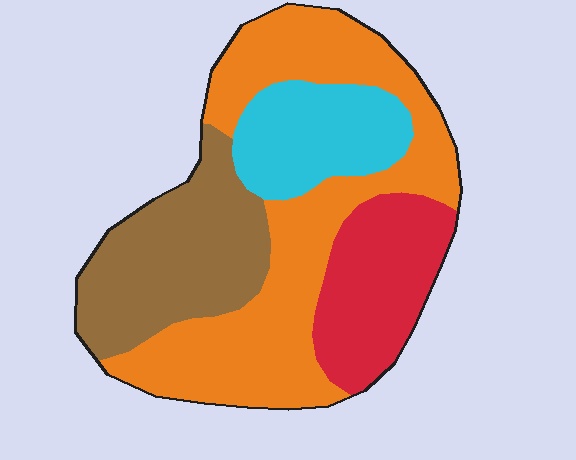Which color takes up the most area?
Orange, at roughly 45%.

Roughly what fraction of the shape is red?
Red takes up about one sixth (1/6) of the shape.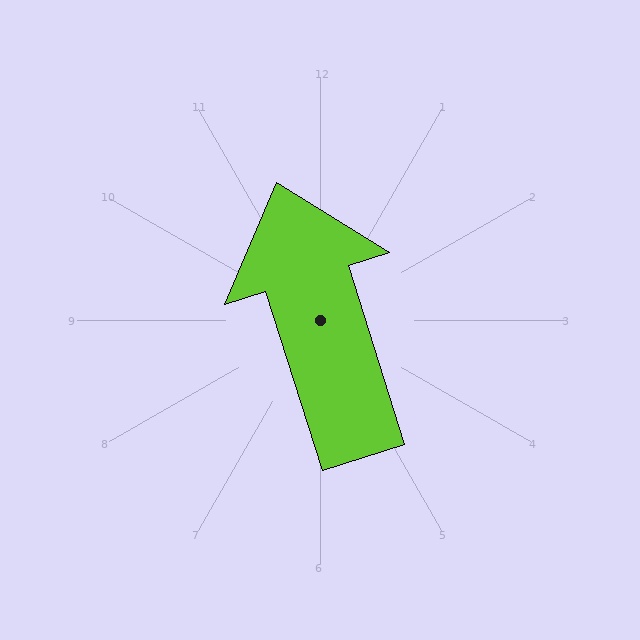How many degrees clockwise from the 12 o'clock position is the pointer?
Approximately 342 degrees.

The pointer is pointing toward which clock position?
Roughly 11 o'clock.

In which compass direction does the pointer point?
North.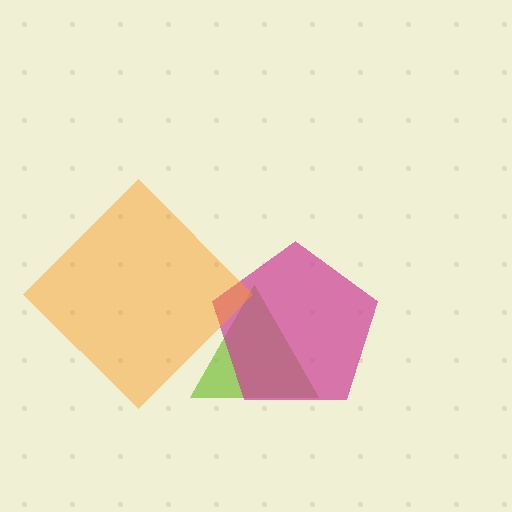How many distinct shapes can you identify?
There are 3 distinct shapes: a lime triangle, a magenta pentagon, an orange diamond.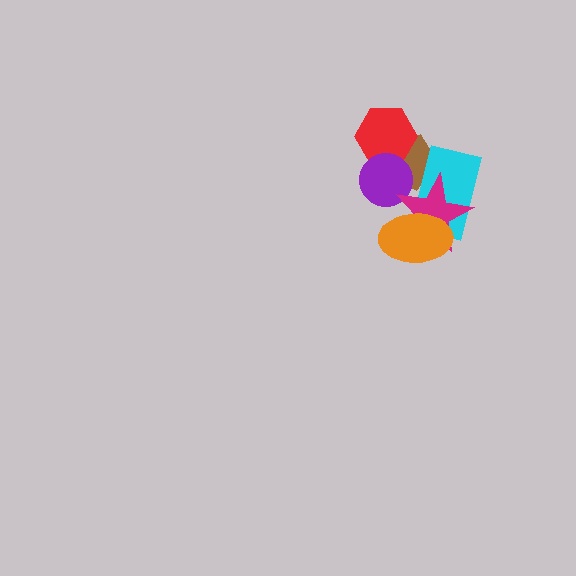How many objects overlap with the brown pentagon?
4 objects overlap with the brown pentagon.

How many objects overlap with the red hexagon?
2 objects overlap with the red hexagon.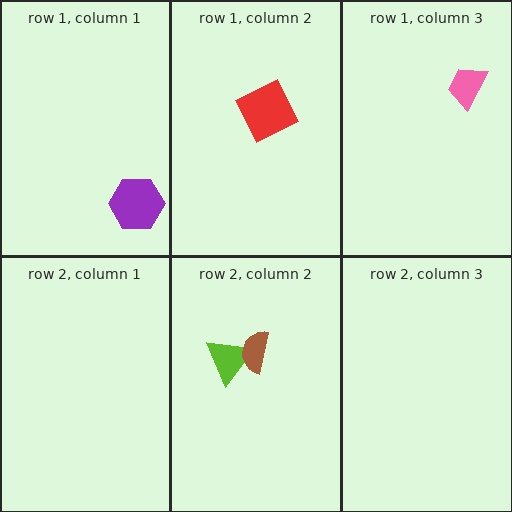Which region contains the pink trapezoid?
The row 1, column 3 region.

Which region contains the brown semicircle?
The row 2, column 2 region.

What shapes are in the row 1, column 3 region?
The pink trapezoid.